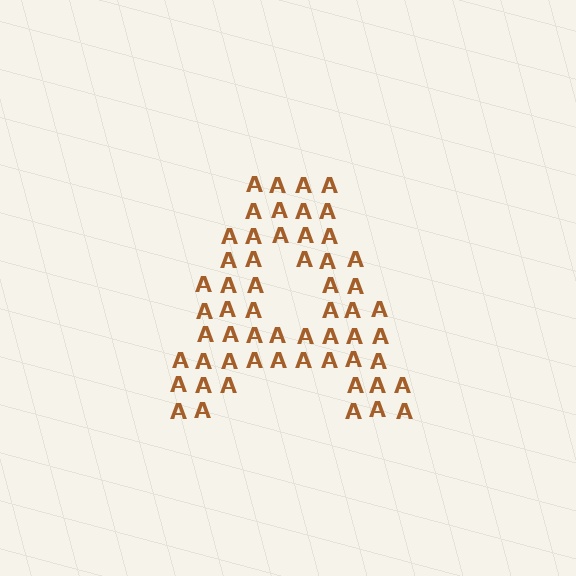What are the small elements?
The small elements are letter A's.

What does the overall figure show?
The overall figure shows the letter A.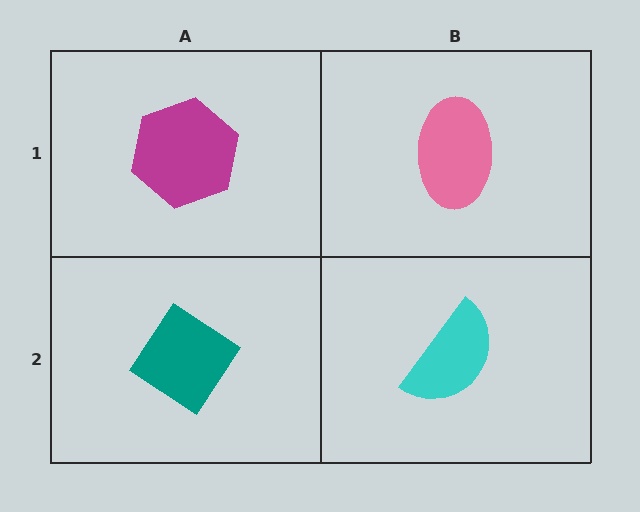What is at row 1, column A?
A magenta hexagon.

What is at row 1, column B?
A pink ellipse.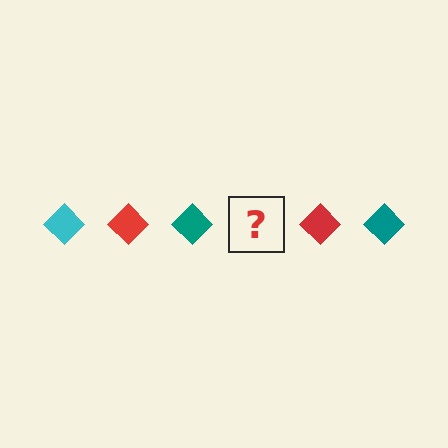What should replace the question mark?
The question mark should be replaced with a cyan diamond.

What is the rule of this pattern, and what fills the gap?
The rule is that the pattern cycles through cyan, red, teal diamonds. The gap should be filled with a cyan diamond.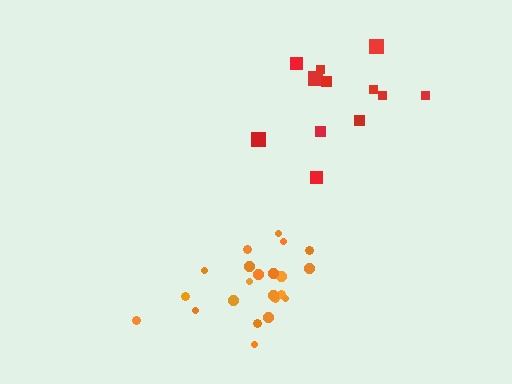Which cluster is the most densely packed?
Orange.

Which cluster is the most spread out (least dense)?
Red.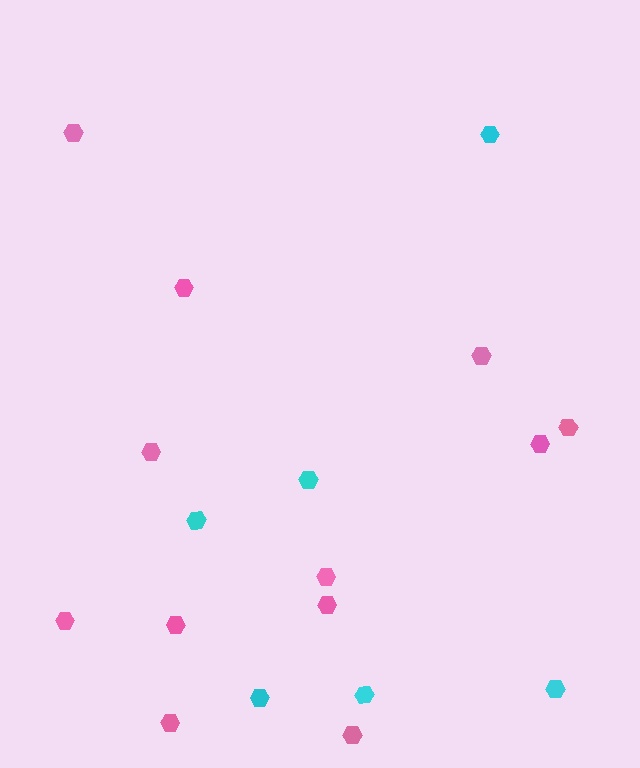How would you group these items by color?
There are 2 groups: one group of pink hexagons (12) and one group of cyan hexagons (6).